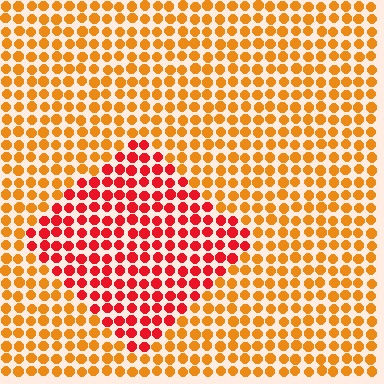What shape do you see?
I see a diamond.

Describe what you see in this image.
The image is filled with small orange elements in a uniform arrangement. A diamond-shaped region is visible where the elements are tinted to a slightly different hue, forming a subtle color boundary.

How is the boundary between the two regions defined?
The boundary is defined purely by a slight shift in hue (about 38 degrees). Spacing, size, and orientation are identical on both sides.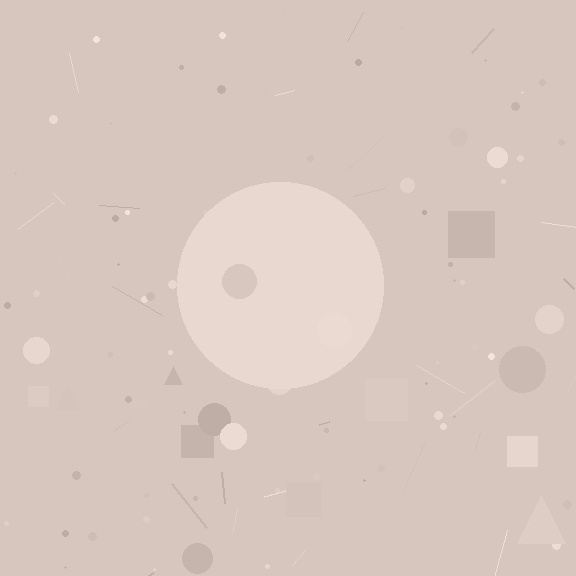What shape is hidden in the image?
A circle is hidden in the image.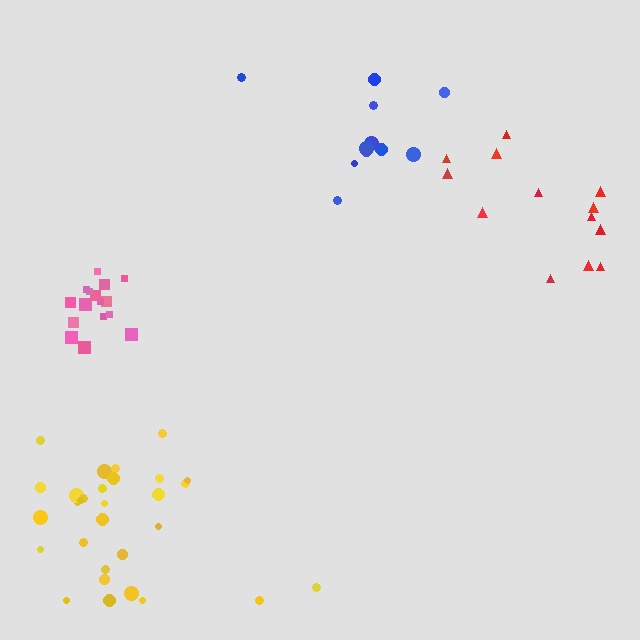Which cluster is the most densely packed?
Pink.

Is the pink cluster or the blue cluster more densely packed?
Pink.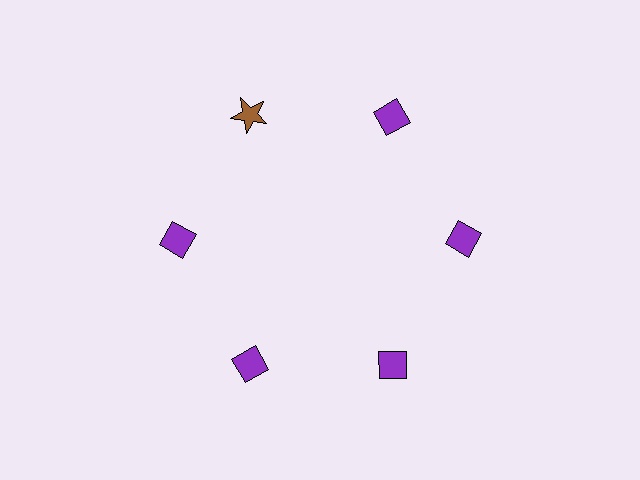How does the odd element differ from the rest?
It differs in both color (brown instead of purple) and shape (star instead of diamond).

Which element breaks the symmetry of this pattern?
The brown star at roughly the 11 o'clock position breaks the symmetry. All other shapes are purple diamonds.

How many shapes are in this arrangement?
There are 6 shapes arranged in a ring pattern.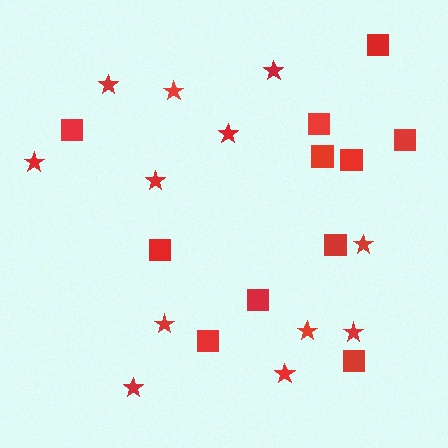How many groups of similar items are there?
There are 2 groups: one group of stars (12) and one group of squares (11).